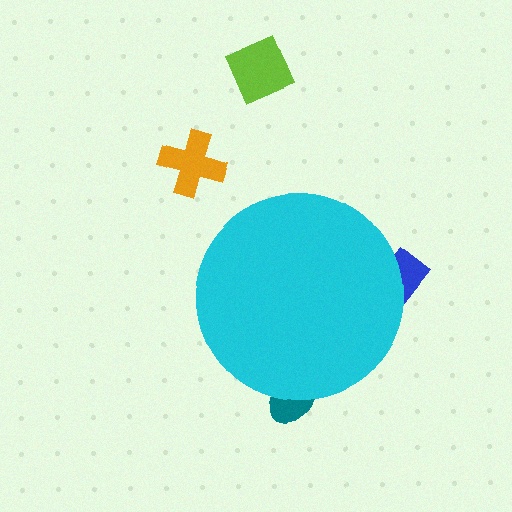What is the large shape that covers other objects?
A cyan circle.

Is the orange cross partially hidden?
No, the orange cross is fully visible.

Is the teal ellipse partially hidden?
Yes, the teal ellipse is partially hidden behind the cyan circle.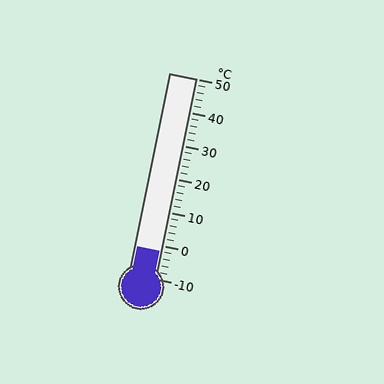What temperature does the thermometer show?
The thermometer shows approximately -2°C.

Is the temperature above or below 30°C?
The temperature is below 30°C.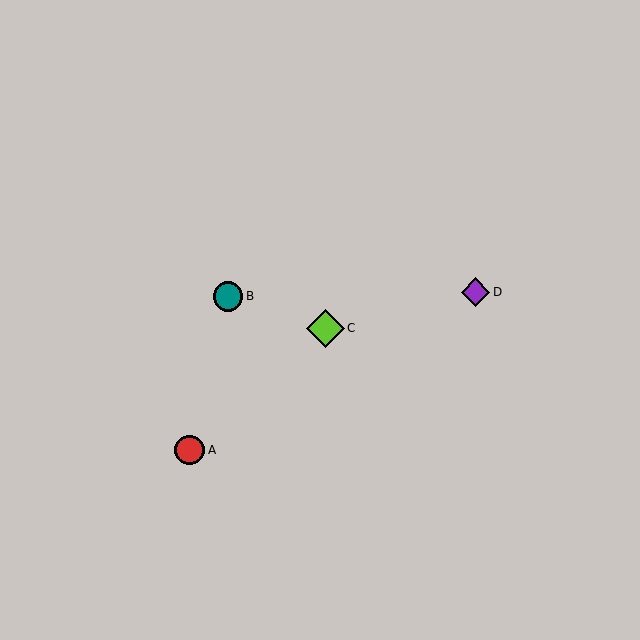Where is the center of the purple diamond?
The center of the purple diamond is at (476, 292).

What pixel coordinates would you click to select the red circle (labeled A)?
Click at (190, 450) to select the red circle A.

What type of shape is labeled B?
Shape B is a teal circle.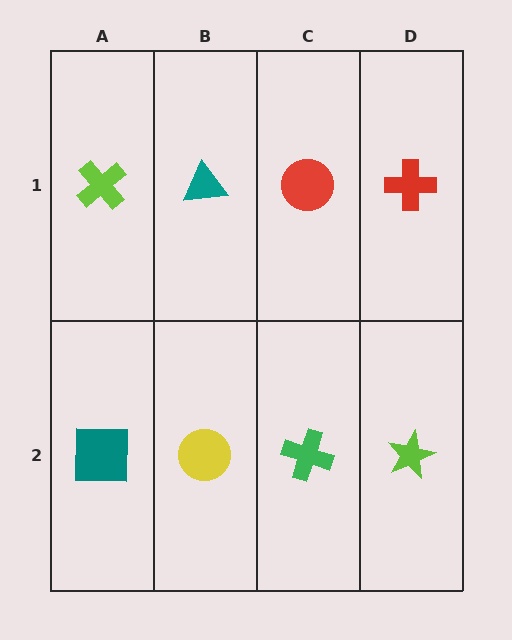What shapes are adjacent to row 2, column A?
A lime cross (row 1, column A), a yellow circle (row 2, column B).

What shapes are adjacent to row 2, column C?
A red circle (row 1, column C), a yellow circle (row 2, column B), a lime star (row 2, column D).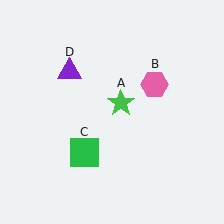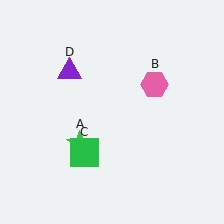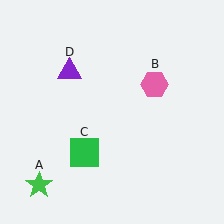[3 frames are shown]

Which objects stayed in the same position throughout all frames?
Pink hexagon (object B) and green square (object C) and purple triangle (object D) remained stationary.